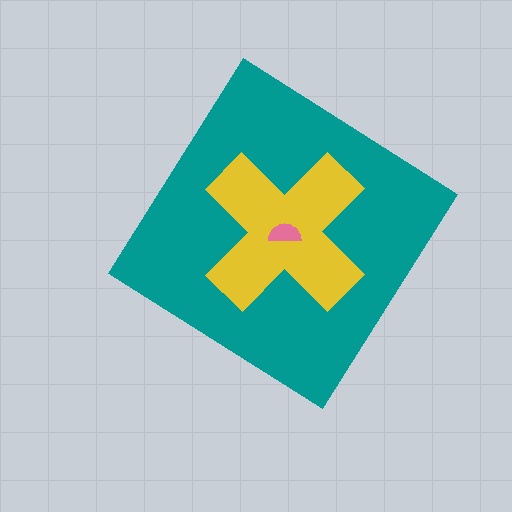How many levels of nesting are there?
3.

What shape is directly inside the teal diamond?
The yellow cross.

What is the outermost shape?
The teal diamond.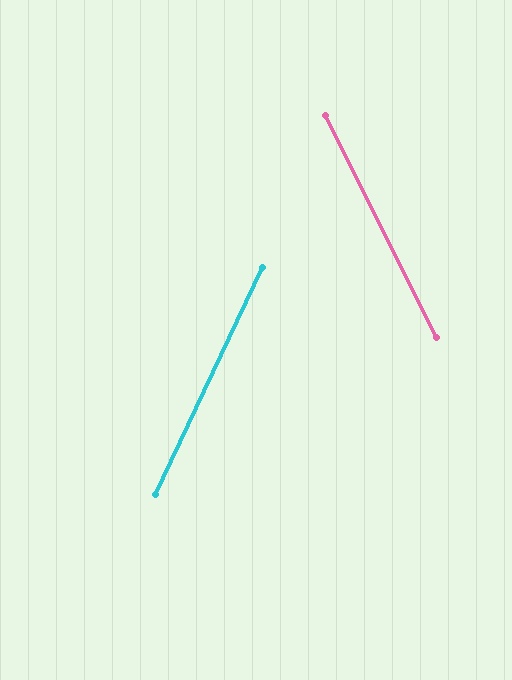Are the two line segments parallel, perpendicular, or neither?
Neither parallel nor perpendicular — they differ by about 52°.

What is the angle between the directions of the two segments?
Approximately 52 degrees.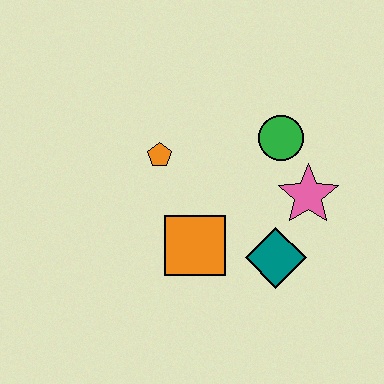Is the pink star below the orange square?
No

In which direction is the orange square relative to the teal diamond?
The orange square is to the left of the teal diamond.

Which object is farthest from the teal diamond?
The orange pentagon is farthest from the teal diamond.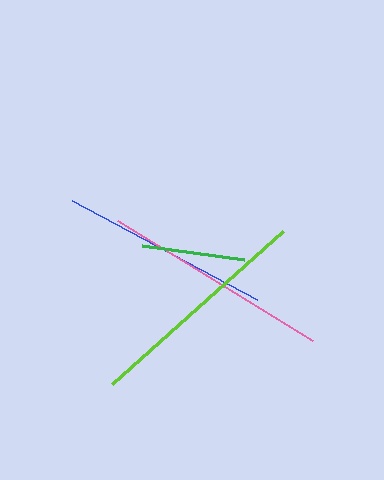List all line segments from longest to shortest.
From longest to shortest: lime, pink, blue, green.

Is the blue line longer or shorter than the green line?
The blue line is longer than the green line.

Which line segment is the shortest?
The green line is the shortest at approximately 103 pixels.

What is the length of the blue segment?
The blue segment is approximately 210 pixels long.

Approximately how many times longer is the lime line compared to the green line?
The lime line is approximately 2.2 times the length of the green line.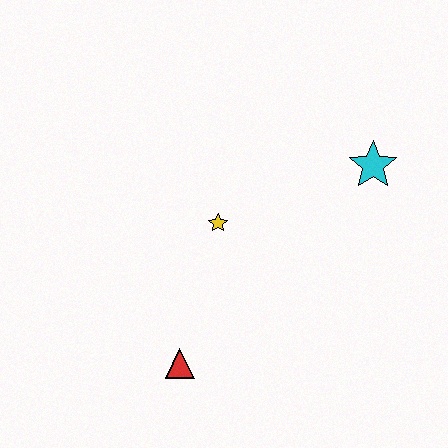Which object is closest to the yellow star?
The red triangle is closest to the yellow star.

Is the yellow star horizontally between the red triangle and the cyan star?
Yes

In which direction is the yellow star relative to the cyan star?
The yellow star is to the left of the cyan star.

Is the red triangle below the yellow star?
Yes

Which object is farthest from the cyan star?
The red triangle is farthest from the cyan star.